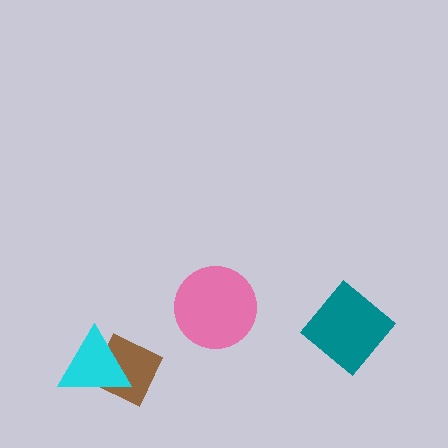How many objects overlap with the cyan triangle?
1 object overlaps with the cyan triangle.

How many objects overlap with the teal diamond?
0 objects overlap with the teal diamond.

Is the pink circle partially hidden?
No, no other shape covers it.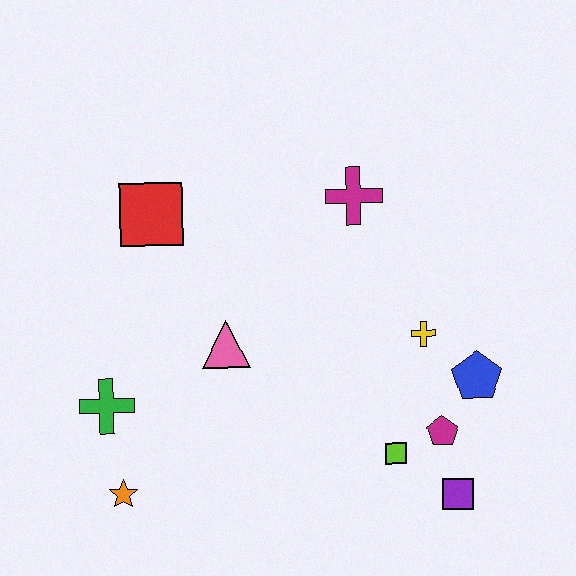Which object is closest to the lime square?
The magenta pentagon is closest to the lime square.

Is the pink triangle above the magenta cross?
No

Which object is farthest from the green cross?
The blue pentagon is farthest from the green cross.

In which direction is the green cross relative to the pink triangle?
The green cross is to the left of the pink triangle.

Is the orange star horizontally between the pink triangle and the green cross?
Yes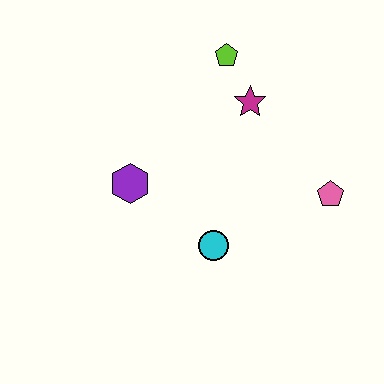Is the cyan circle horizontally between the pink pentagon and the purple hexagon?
Yes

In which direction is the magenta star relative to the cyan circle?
The magenta star is above the cyan circle.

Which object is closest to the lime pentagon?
The magenta star is closest to the lime pentagon.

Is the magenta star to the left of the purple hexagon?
No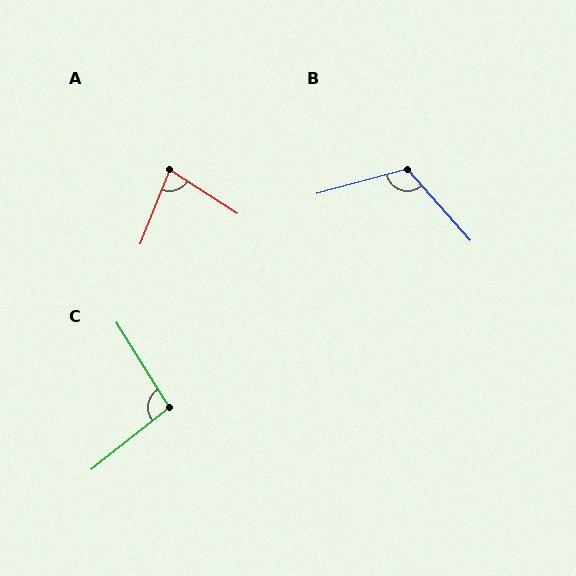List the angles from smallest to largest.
A (79°), C (97°), B (117°).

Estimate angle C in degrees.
Approximately 97 degrees.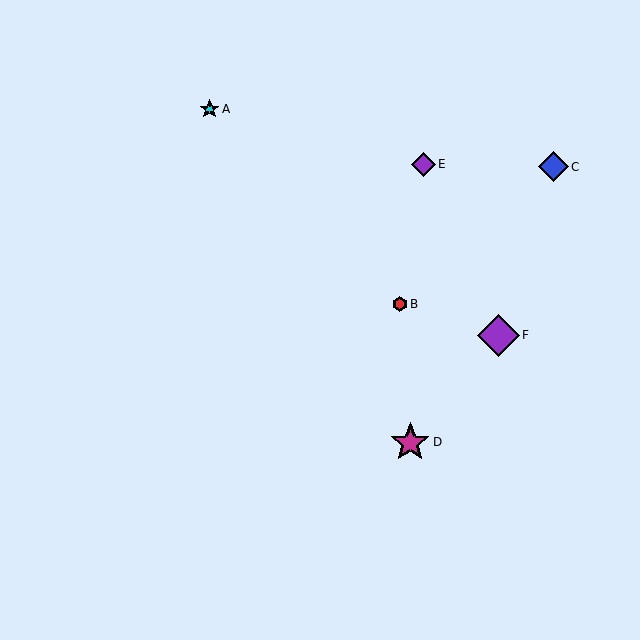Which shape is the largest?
The purple diamond (labeled F) is the largest.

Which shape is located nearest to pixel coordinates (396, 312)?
The red hexagon (labeled B) at (400, 304) is nearest to that location.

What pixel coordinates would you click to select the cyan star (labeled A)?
Click at (210, 109) to select the cyan star A.